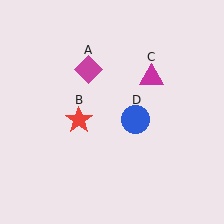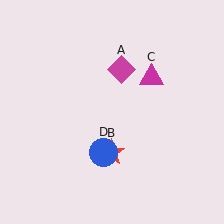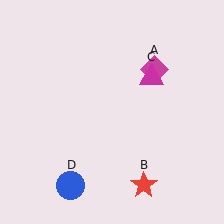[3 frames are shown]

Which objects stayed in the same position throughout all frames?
Magenta triangle (object C) remained stationary.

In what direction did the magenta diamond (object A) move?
The magenta diamond (object A) moved right.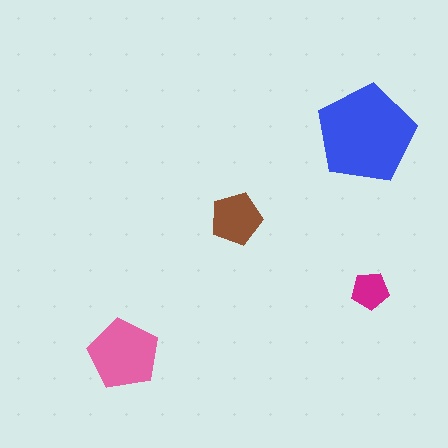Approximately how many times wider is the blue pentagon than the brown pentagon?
About 2 times wider.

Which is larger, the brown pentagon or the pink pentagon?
The pink one.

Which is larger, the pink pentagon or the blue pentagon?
The blue one.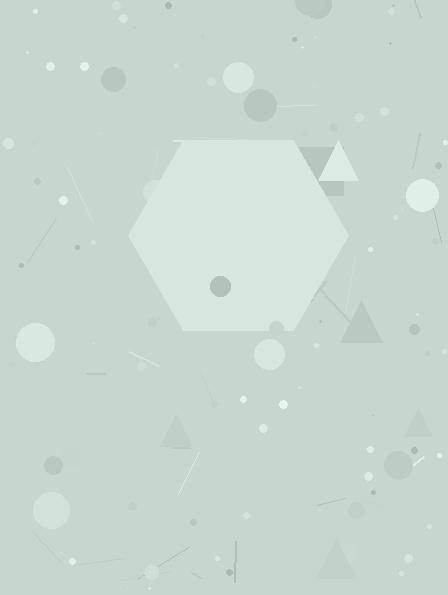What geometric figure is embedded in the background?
A hexagon is embedded in the background.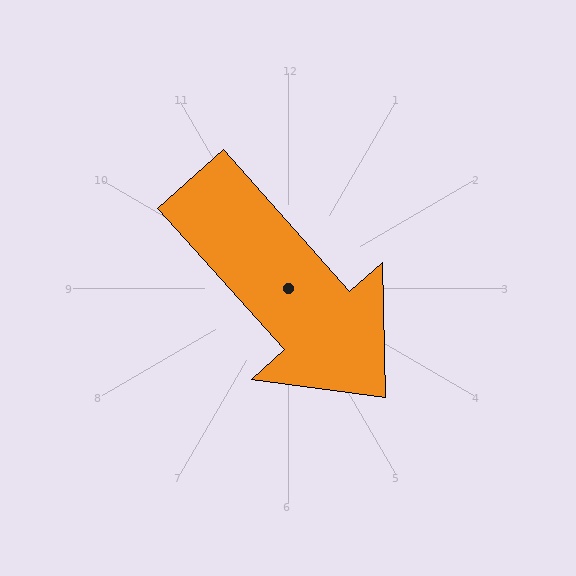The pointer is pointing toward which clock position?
Roughly 5 o'clock.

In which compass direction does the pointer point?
Southeast.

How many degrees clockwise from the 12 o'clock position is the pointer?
Approximately 138 degrees.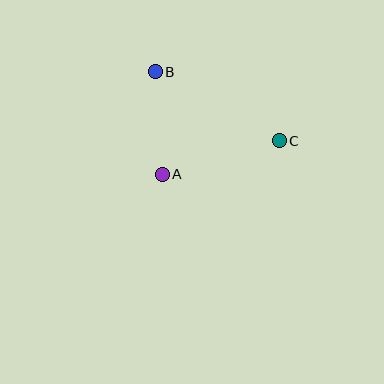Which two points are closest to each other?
Points A and B are closest to each other.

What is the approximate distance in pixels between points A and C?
The distance between A and C is approximately 122 pixels.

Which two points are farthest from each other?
Points B and C are farthest from each other.